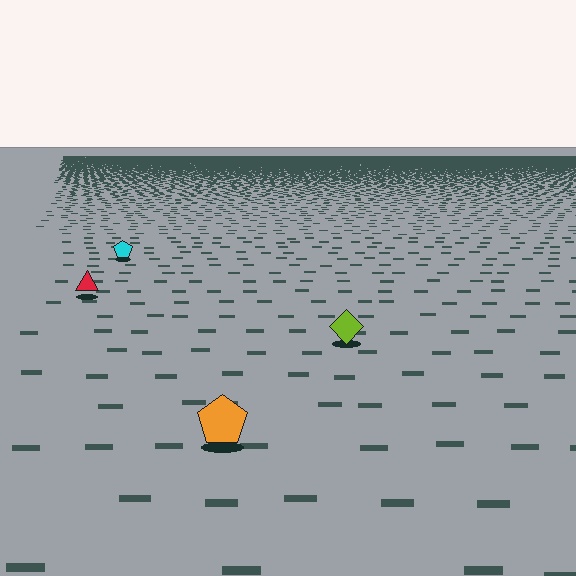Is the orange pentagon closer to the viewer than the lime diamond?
Yes. The orange pentagon is closer — you can tell from the texture gradient: the ground texture is coarser near it.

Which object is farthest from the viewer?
The cyan pentagon is farthest from the viewer. It appears smaller and the ground texture around it is denser.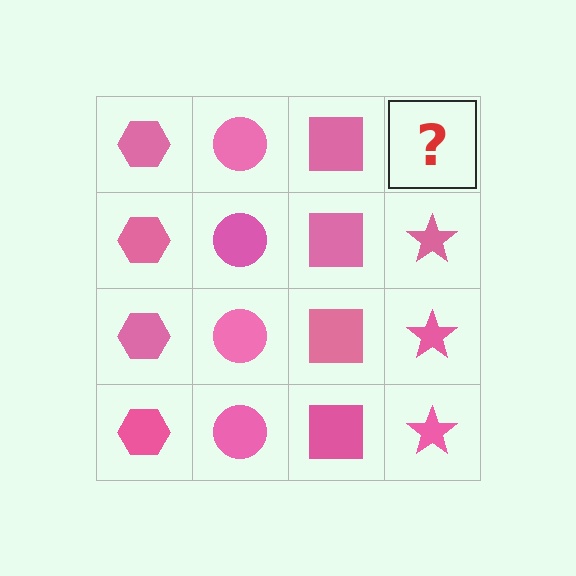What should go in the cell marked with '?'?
The missing cell should contain a pink star.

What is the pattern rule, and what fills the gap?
The rule is that each column has a consistent shape. The gap should be filled with a pink star.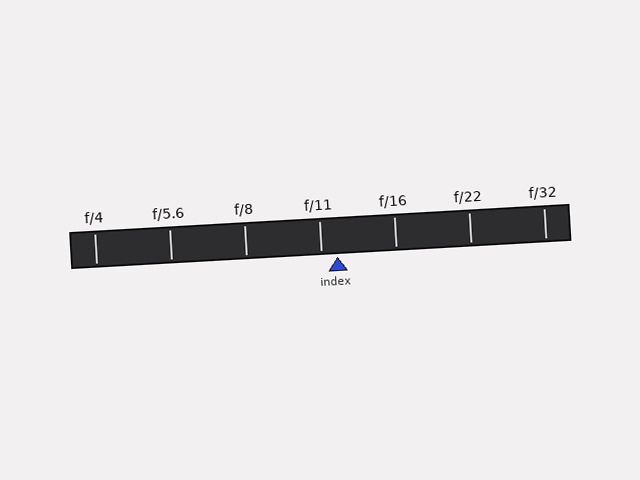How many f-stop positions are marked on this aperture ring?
There are 7 f-stop positions marked.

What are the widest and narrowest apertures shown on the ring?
The widest aperture shown is f/4 and the narrowest is f/32.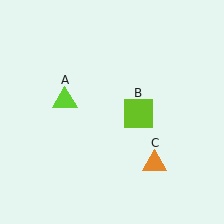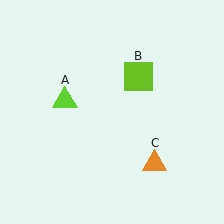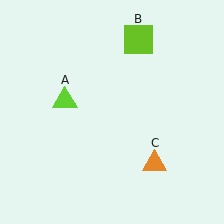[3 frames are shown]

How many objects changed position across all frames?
1 object changed position: lime square (object B).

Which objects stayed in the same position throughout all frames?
Lime triangle (object A) and orange triangle (object C) remained stationary.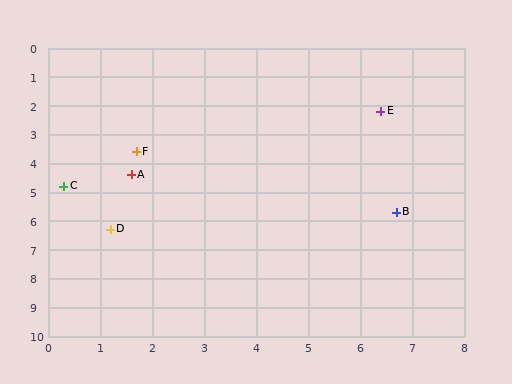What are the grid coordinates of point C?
Point C is at approximately (0.3, 4.8).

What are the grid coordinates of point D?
Point D is at approximately (1.2, 6.3).